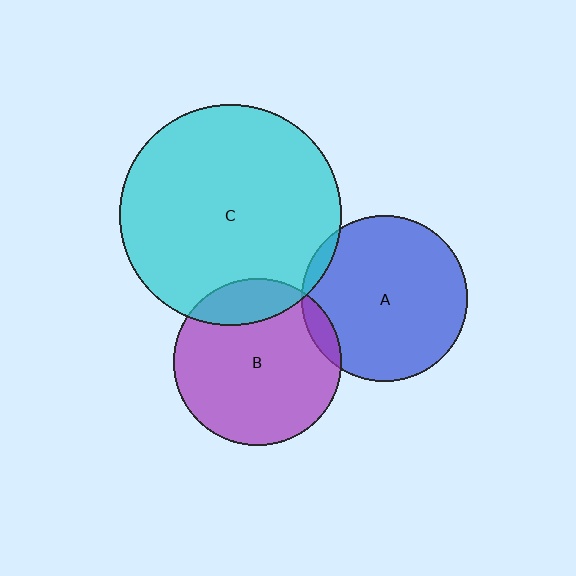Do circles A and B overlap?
Yes.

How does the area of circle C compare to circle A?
Approximately 1.8 times.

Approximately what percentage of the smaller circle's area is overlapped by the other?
Approximately 5%.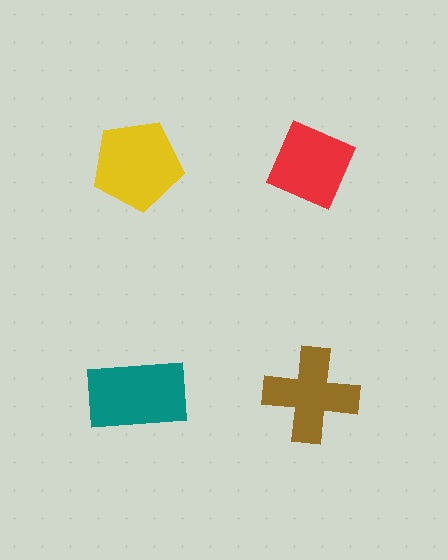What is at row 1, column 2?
A red diamond.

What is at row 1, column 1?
A yellow pentagon.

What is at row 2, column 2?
A brown cross.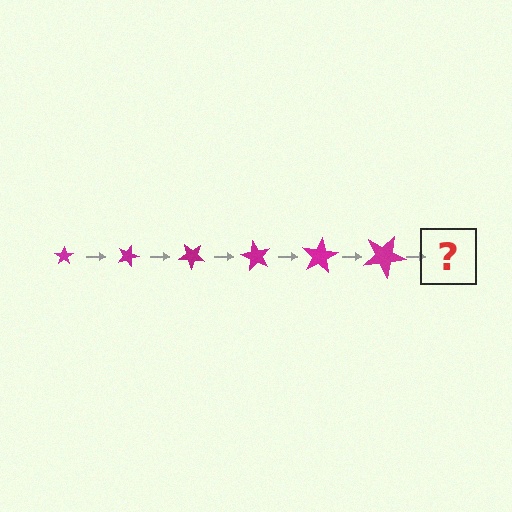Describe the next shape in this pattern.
It should be a star, larger than the previous one and rotated 120 degrees from the start.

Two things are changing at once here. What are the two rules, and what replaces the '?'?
The two rules are that the star grows larger each step and it rotates 20 degrees each step. The '?' should be a star, larger than the previous one and rotated 120 degrees from the start.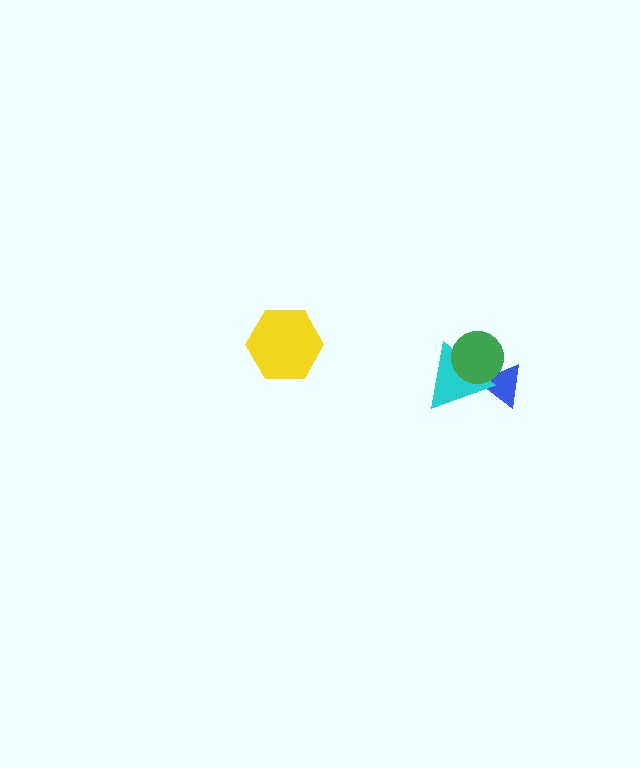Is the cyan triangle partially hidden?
Yes, it is partially covered by another shape.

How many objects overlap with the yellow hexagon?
0 objects overlap with the yellow hexagon.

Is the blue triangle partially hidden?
Yes, it is partially covered by another shape.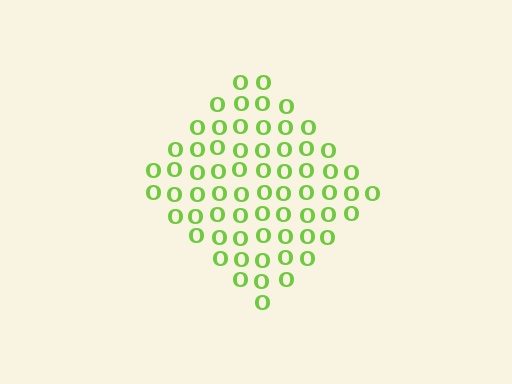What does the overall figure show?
The overall figure shows a diamond.